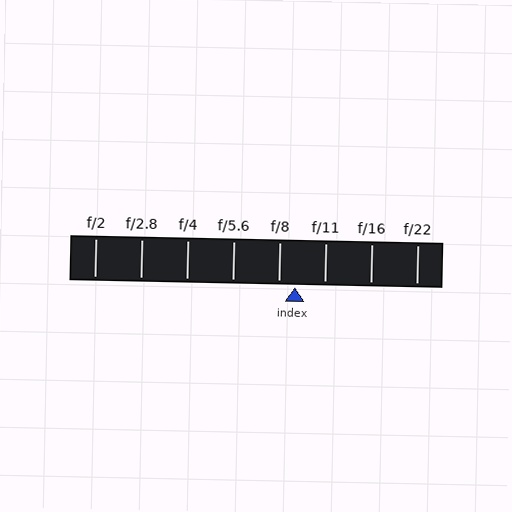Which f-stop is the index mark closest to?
The index mark is closest to f/8.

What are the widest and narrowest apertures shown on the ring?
The widest aperture shown is f/2 and the narrowest is f/22.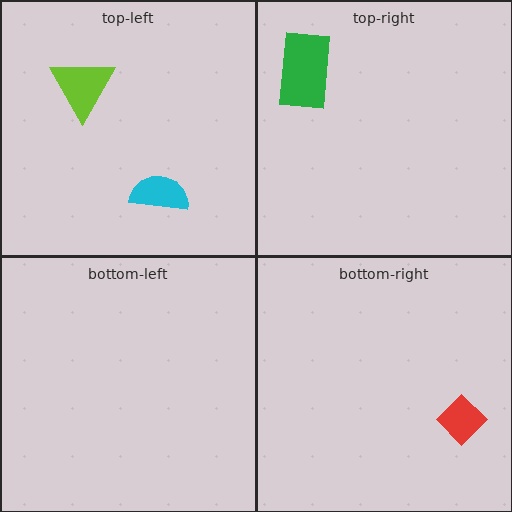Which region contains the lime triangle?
The top-left region.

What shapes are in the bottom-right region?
The red diamond.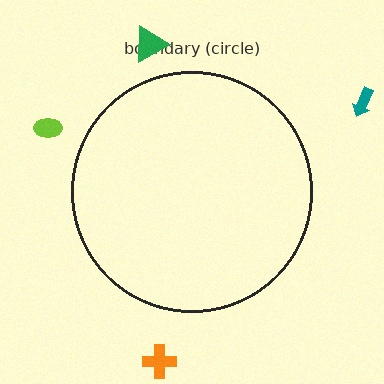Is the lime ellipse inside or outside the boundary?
Outside.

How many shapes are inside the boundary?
0 inside, 4 outside.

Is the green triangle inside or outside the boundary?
Outside.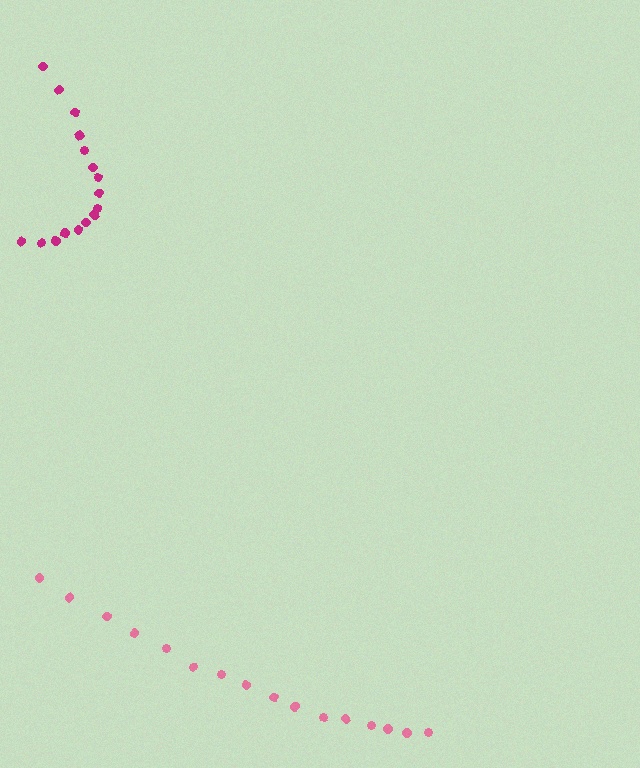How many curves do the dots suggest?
There are 2 distinct paths.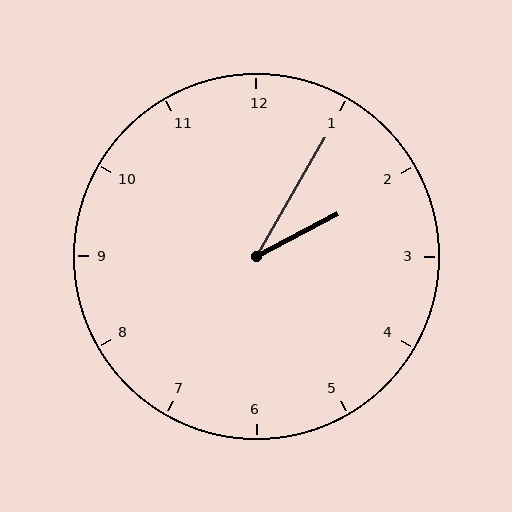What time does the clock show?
2:05.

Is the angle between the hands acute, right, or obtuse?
It is acute.